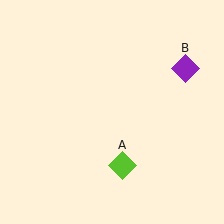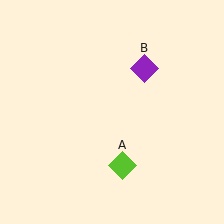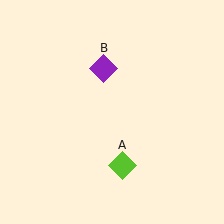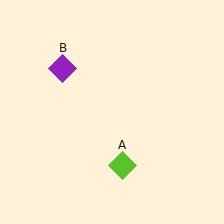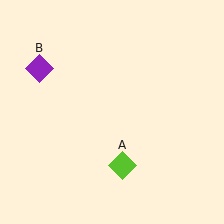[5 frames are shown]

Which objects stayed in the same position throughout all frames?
Lime diamond (object A) remained stationary.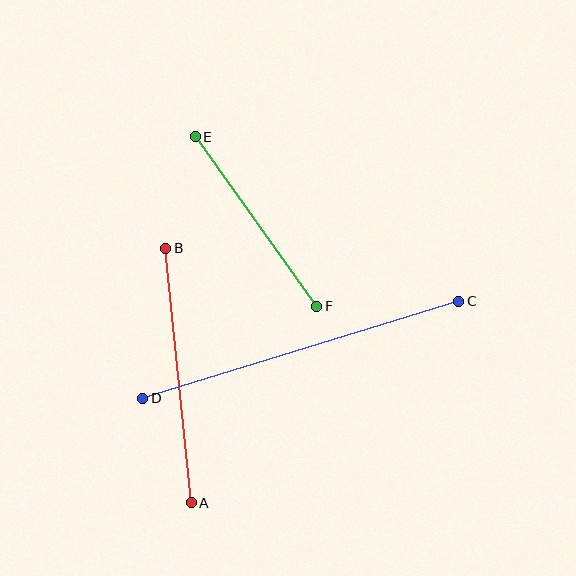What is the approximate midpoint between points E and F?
The midpoint is at approximately (256, 221) pixels.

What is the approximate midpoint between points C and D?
The midpoint is at approximately (301, 350) pixels.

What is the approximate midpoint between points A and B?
The midpoint is at approximately (178, 376) pixels.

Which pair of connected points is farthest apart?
Points C and D are farthest apart.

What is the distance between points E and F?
The distance is approximately 209 pixels.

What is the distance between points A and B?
The distance is approximately 256 pixels.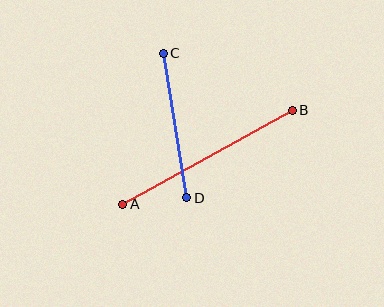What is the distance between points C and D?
The distance is approximately 146 pixels.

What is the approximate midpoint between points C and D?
The midpoint is at approximately (175, 125) pixels.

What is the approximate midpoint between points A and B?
The midpoint is at approximately (207, 157) pixels.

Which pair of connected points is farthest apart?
Points A and B are farthest apart.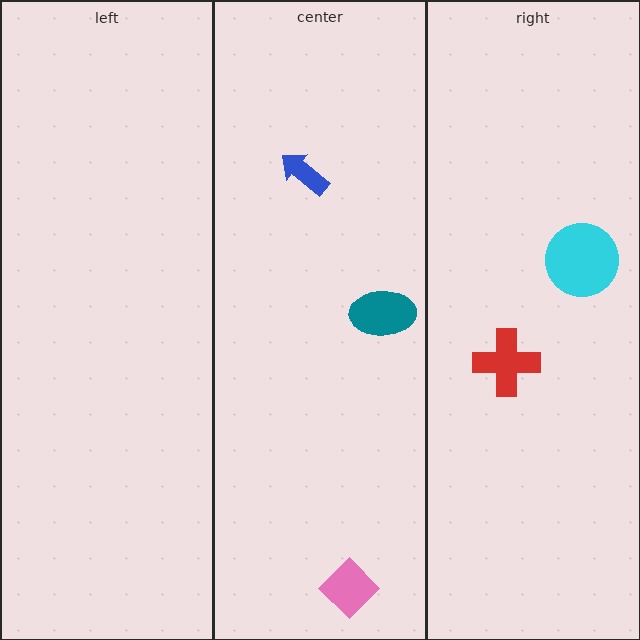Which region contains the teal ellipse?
The center region.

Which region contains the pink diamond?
The center region.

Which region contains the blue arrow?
The center region.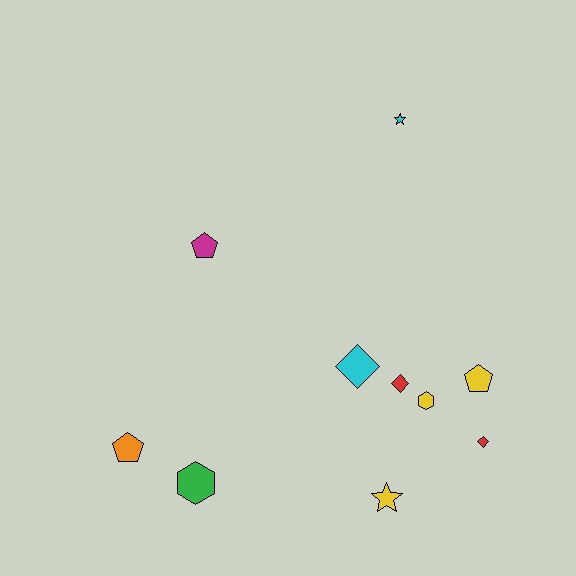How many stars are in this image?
There are 2 stars.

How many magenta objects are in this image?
There is 1 magenta object.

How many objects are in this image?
There are 10 objects.